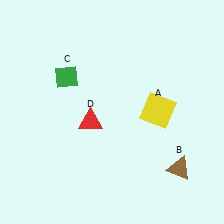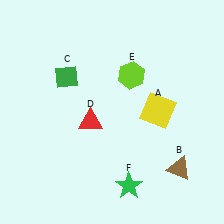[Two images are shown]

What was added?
A lime hexagon (E), a green star (F) were added in Image 2.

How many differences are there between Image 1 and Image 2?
There are 2 differences between the two images.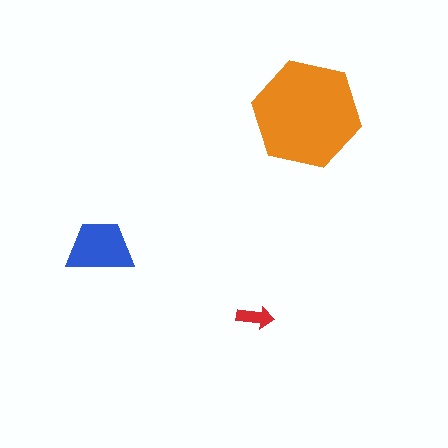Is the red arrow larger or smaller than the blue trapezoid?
Smaller.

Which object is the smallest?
The red arrow.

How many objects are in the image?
There are 3 objects in the image.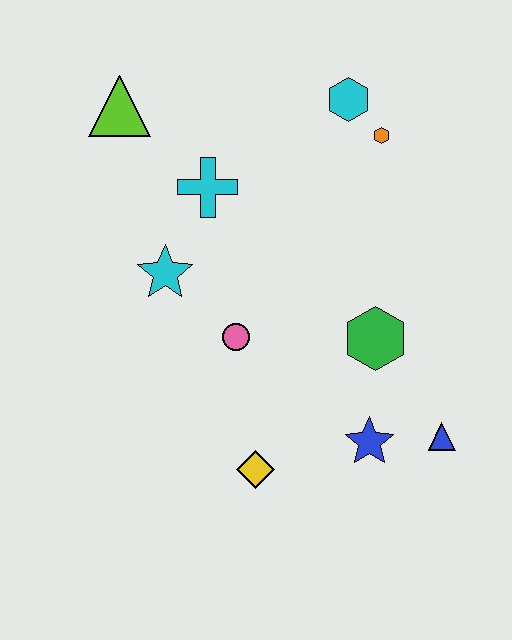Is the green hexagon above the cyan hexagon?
No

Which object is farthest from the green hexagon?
The lime triangle is farthest from the green hexagon.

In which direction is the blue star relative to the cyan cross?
The blue star is below the cyan cross.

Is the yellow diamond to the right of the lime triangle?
Yes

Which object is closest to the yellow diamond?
The blue star is closest to the yellow diamond.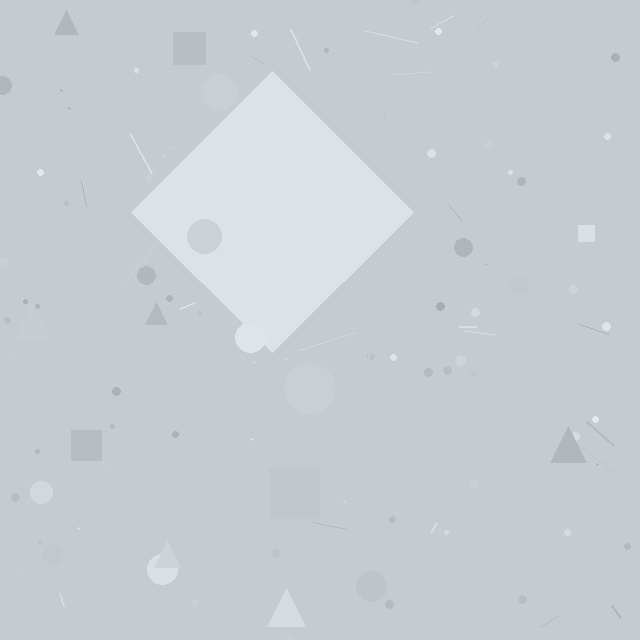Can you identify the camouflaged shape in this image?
The camouflaged shape is a diamond.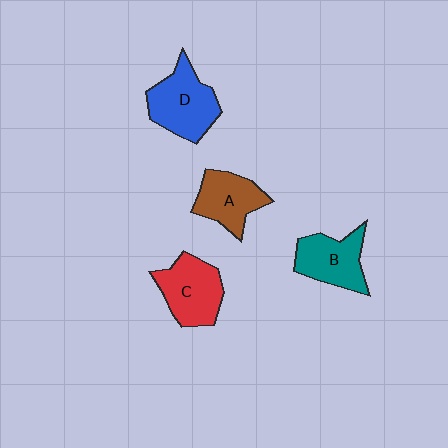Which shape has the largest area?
Shape D (blue).